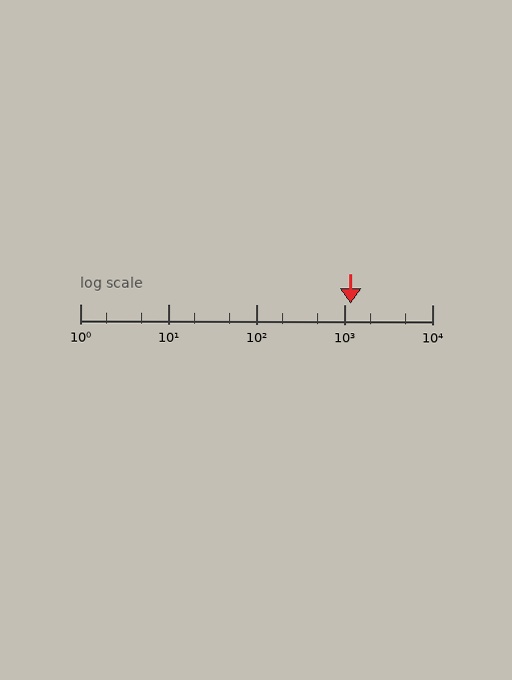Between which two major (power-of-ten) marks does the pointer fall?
The pointer is between 1000 and 10000.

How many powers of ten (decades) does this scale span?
The scale spans 4 decades, from 1 to 10000.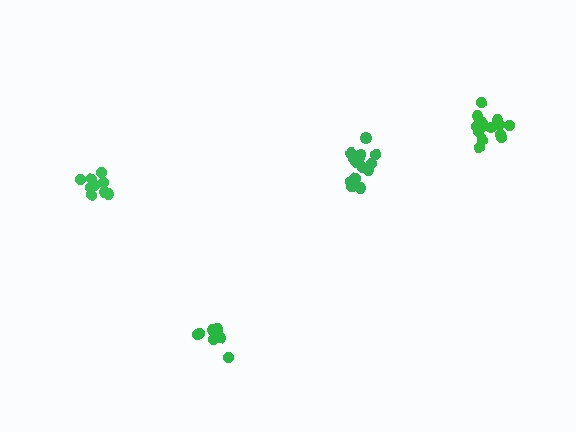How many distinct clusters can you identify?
There are 4 distinct clusters.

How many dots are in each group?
Group 1: 14 dots, Group 2: 14 dots, Group 3: 9 dots, Group 4: 8 dots (45 total).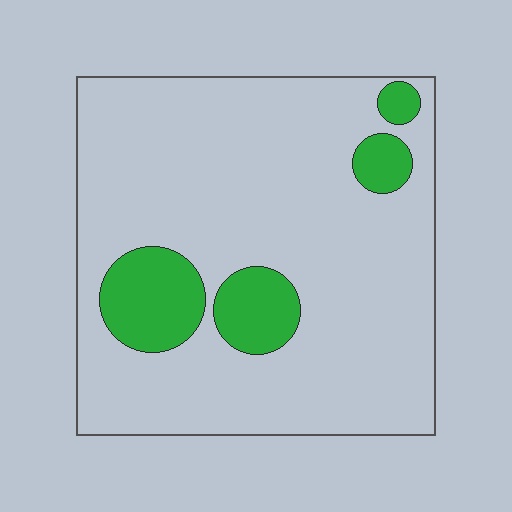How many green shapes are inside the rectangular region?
4.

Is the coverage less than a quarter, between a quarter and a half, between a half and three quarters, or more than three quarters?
Less than a quarter.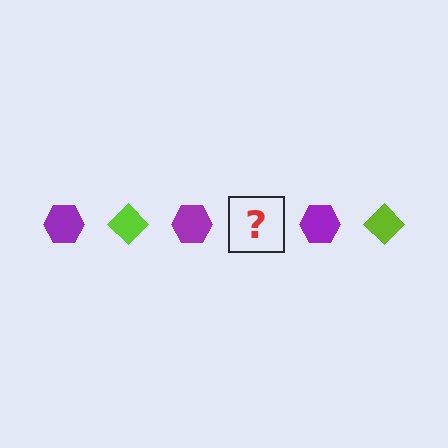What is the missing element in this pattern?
The missing element is a lime diamond.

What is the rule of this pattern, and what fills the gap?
The rule is that the pattern alternates between purple hexagon and lime diamond. The gap should be filled with a lime diamond.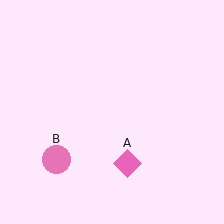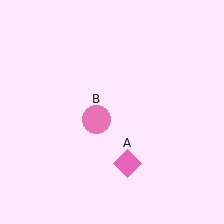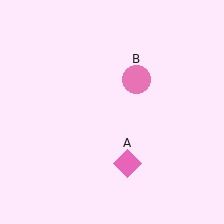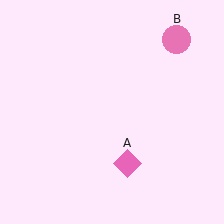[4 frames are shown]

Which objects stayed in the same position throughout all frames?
Pink diamond (object A) remained stationary.